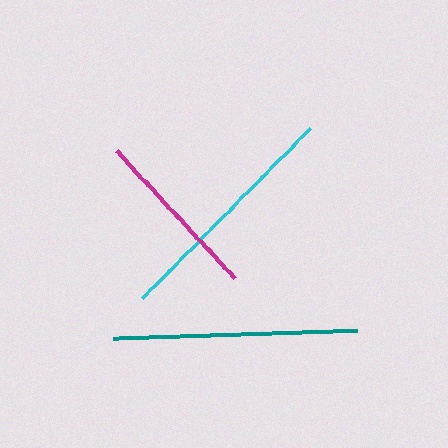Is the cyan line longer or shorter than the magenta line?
The cyan line is longer than the magenta line.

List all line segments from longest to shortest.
From longest to shortest: teal, cyan, magenta.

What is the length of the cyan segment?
The cyan segment is approximately 239 pixels long.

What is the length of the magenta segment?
The magenta segment is approximately 173 pixels long.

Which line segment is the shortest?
The magenta line is the shortest at approximately 173 pixels.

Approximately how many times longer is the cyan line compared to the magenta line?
The cyan line is approximately 1.4 times the length of the magenta line.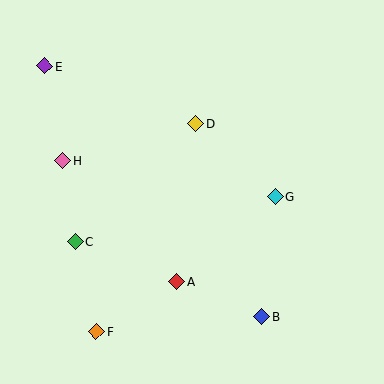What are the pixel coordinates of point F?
Point F is at (96, 331).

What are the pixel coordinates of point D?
Point D is at (196, 124).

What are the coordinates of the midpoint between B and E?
The midpoint between B and E is at (153, 192).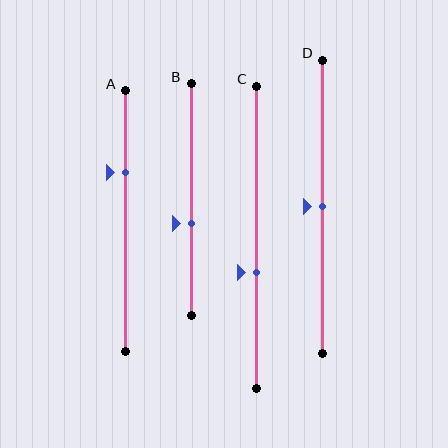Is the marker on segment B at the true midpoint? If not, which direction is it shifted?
No, the marker on segment B is shifted downward by about 10% of the segment length.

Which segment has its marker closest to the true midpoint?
Segment D has its marker closest to the true midpoint.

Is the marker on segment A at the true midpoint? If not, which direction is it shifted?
No, the marker on segment A is shifted upward by about 19% of the segment length.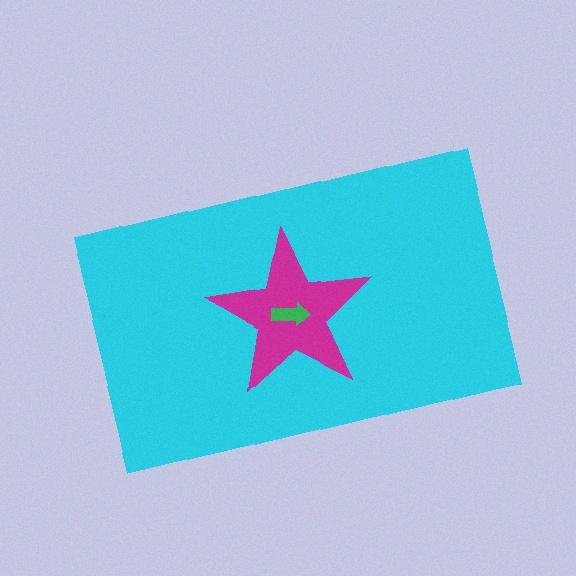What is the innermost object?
The green arrow.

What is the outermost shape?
The cyan rectangle.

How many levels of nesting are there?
3.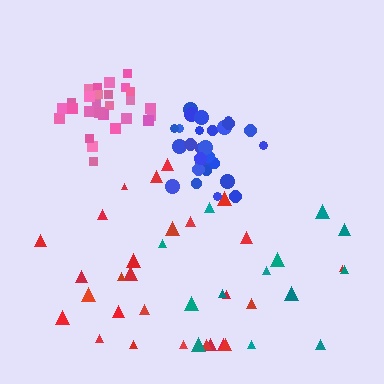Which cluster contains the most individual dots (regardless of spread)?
Blue (30).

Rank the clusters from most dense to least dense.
blue, pink, red, teal.